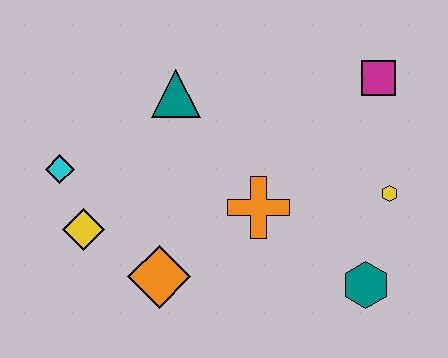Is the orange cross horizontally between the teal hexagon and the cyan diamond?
Yes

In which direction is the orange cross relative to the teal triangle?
The orange cross is below the teal triangle.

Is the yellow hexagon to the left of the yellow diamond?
No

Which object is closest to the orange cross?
The orange diamond is closest to the orange cross.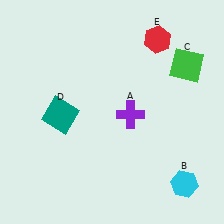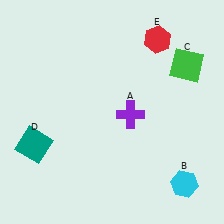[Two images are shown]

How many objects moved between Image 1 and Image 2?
1 object moved between the two images.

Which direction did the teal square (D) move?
The teal square (D) moved down.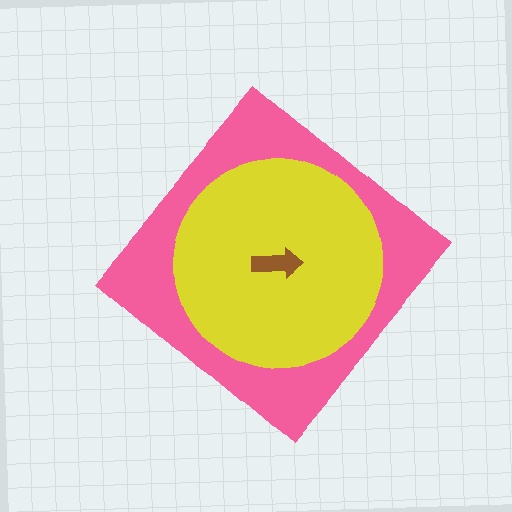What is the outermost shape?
The pink diamond.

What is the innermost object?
The brown arrow.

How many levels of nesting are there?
3.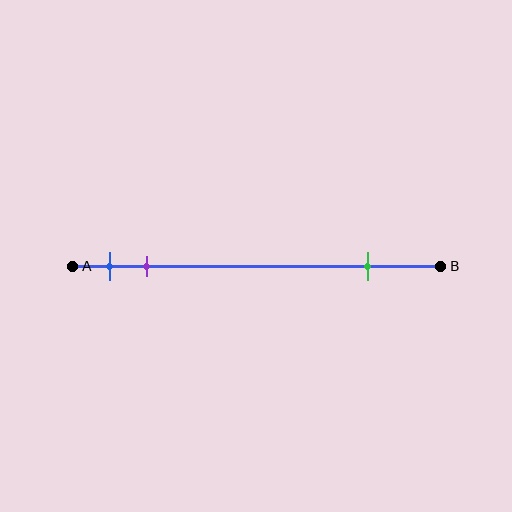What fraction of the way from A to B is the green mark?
The green mark is approximately 80% (0.8) of the way from A to B.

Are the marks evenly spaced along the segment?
No, the marks are not evenly spaced.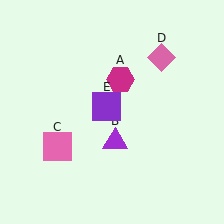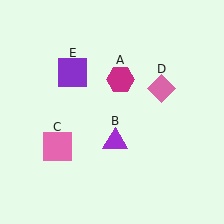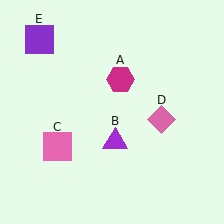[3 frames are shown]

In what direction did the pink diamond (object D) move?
The pink diamond (object D) moved down.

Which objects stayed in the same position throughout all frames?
Magenta hexagon (object A) and purple triangle (object B) and pink square (object C) remained stationary.